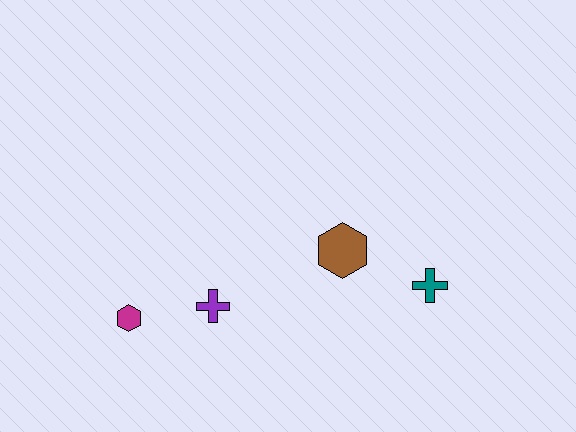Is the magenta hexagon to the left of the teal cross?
Yes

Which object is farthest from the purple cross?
The teal cross is farthest from the purple cross.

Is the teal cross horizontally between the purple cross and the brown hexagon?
No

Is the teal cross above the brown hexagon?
No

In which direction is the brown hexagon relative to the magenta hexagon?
The brown hexagon is to the right of the magenta hexagon.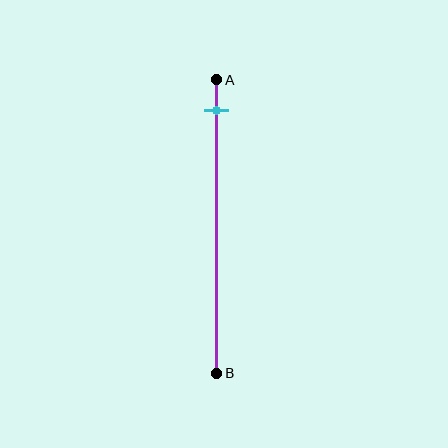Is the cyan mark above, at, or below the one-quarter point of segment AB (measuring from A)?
The cyan mark is above the one-quarter point of segment AB.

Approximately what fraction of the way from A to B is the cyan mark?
The cyan mark is approximately 10% of the way from A to B.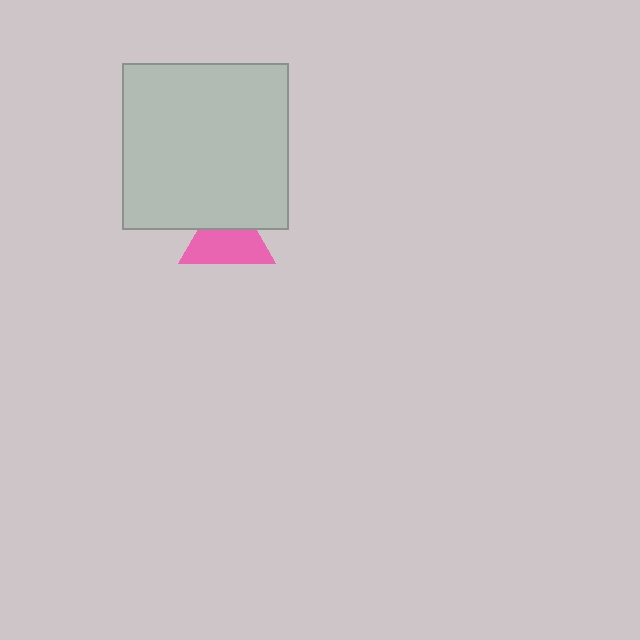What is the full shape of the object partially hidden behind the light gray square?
The partially hidden object is a pink triangle.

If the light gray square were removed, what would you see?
You would see the complete pink triangle.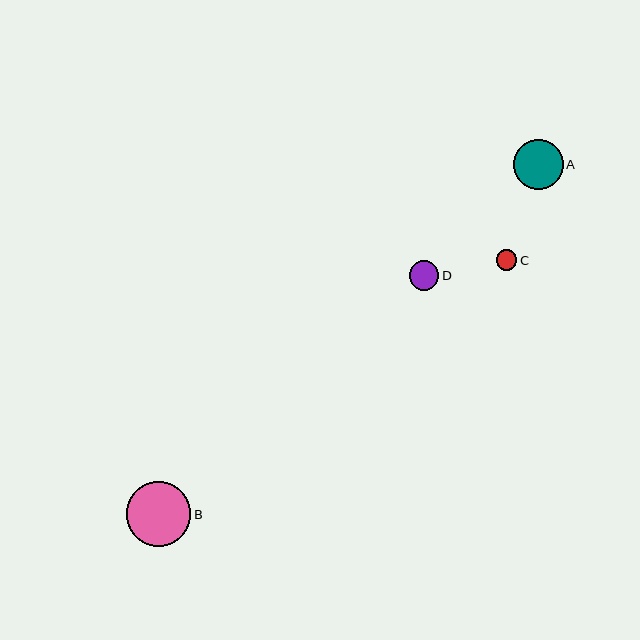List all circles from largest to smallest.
From largest to smallest: B, A, D, C.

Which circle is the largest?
Circle B is the largest with a size of approximately 64 pixels.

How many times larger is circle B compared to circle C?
Circle B is approximately 3.1 times the size of circle C.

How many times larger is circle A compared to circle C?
Circle A is approximately 2.4 times the size of circle C.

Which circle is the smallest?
Circle C is the smallest with a size of approximately 21 pixels.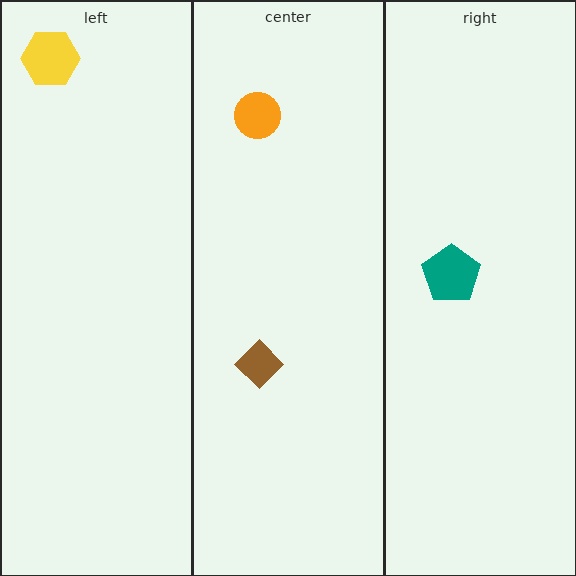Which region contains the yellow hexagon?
The left region.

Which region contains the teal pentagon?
The right region.